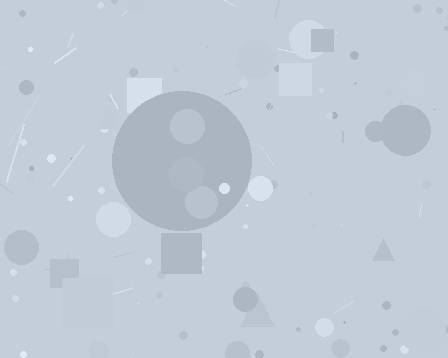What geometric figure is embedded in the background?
A circle is embedded in the background.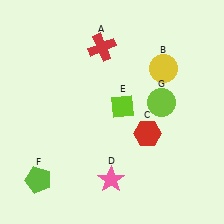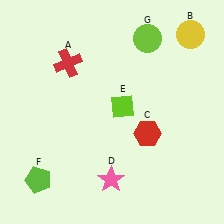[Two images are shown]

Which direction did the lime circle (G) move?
The lime circle (G) moved up.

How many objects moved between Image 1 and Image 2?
3 objects moved between the two images.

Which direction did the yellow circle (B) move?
The yellow circle (B) moved up.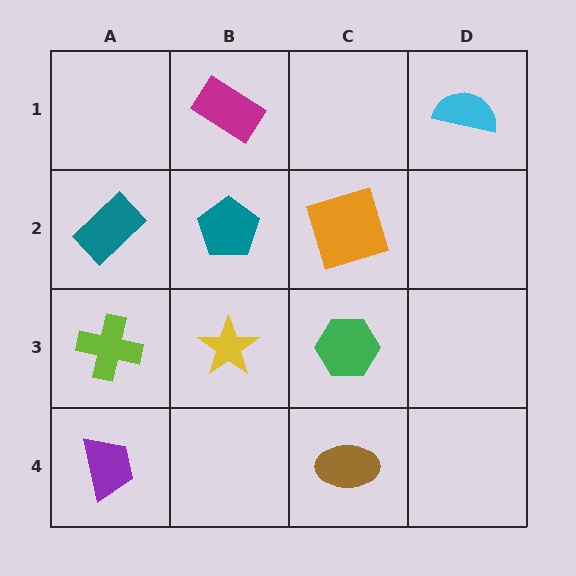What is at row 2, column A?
A teal rectangle.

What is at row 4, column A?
A purple trapezoid.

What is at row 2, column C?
An orange square.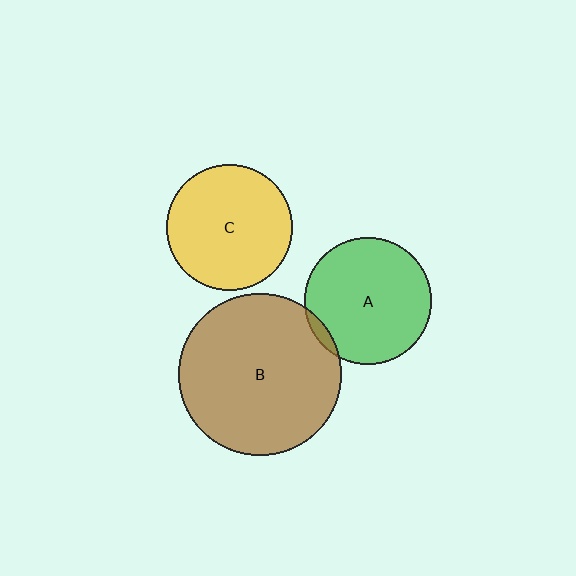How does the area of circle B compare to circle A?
Approximately 1.6 times.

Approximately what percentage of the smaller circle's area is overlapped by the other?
Approximately 5%.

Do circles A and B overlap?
Yes.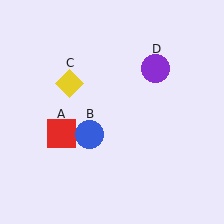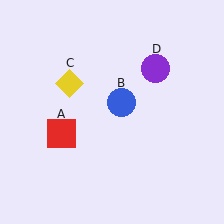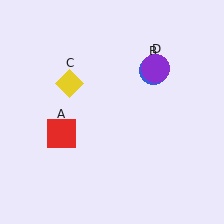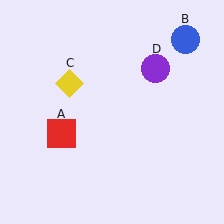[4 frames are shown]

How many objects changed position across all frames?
1 object changed position: blue circle (object B).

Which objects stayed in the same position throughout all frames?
Red square (object A) and yellow diamond (object C) and purple circle (object D) remained stationary.